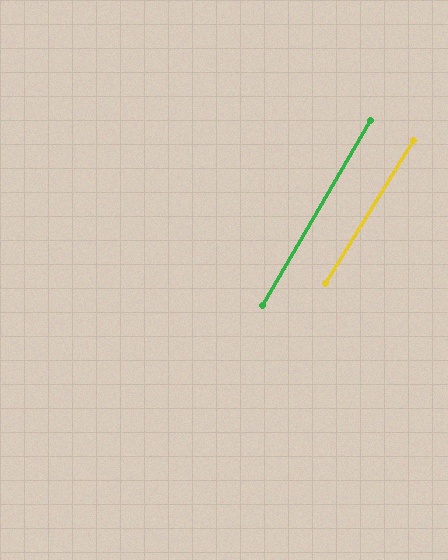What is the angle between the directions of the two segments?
Approximately 1 degree.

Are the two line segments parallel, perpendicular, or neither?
Parallel — their directions differ by only 1.0°.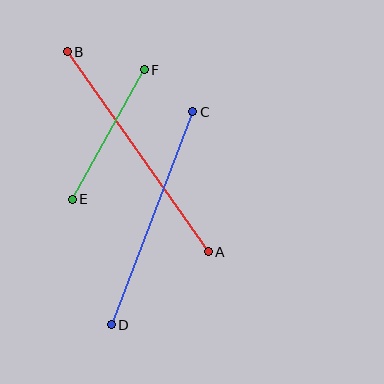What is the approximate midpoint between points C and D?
The midpoint is at approximately (152, 218) pixels.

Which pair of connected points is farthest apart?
Points A and B are farthest apart.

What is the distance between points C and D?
The distance is approximately 228 pixels.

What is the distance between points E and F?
The distance is approximately 148 pixels.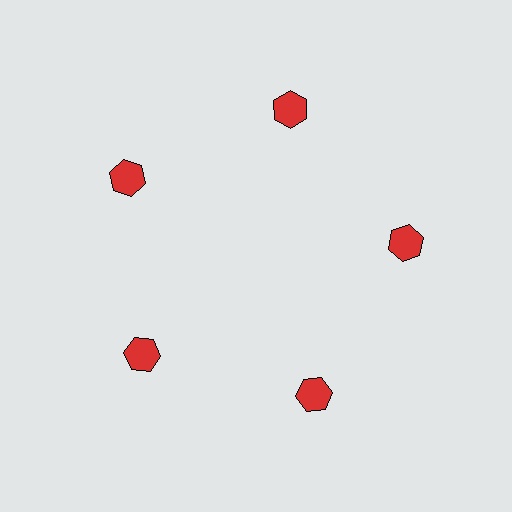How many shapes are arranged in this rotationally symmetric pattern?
There are 5 shapes, arranged in 5 groups of 1.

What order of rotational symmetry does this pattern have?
This pattern has 5-fold rotational symmetry.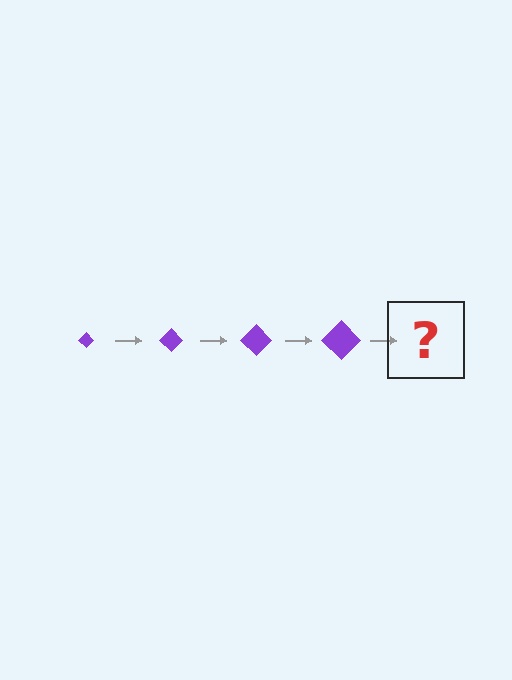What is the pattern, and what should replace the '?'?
The pattern is that the diamond gets progressively larger each step. The '?' should be a purple diamond, larger than the previous one.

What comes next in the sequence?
The next element should be a purple diamond, larger than the previous one.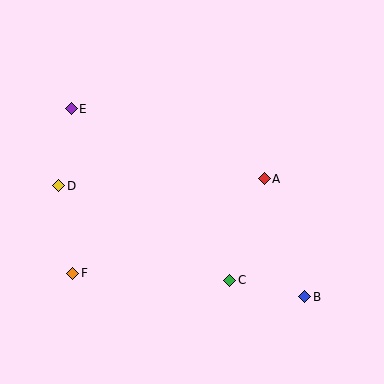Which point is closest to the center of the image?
Point A at (264, 179) is closest to the center.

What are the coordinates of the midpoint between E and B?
The midpoint between E and B is at (188, 203).